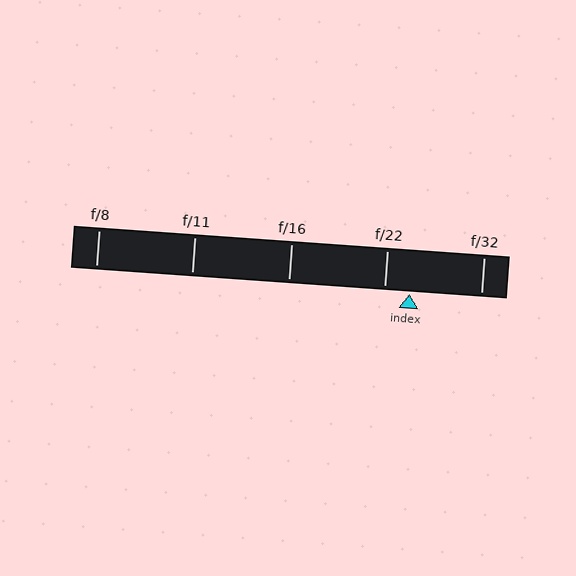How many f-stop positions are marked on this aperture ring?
There are 5 f-stop positions marked.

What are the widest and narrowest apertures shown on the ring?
The widest aperture shown is f/8 and the narrowest is f/32.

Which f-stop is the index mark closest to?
The index mark is closest to f/22.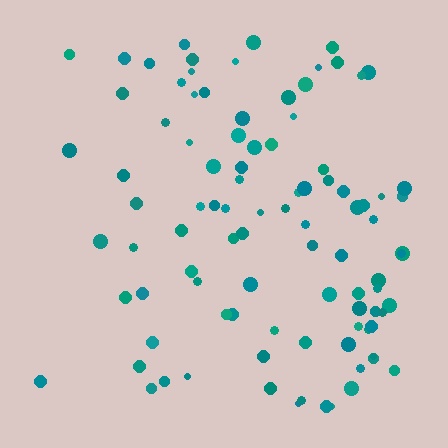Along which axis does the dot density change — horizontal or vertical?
Horizontal.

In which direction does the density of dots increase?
From left to right, with the right side densest.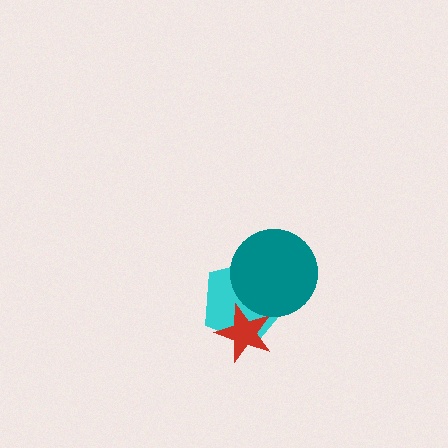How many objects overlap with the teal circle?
1 object overlaps with the teal circle.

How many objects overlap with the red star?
1 object overlaps with the red star.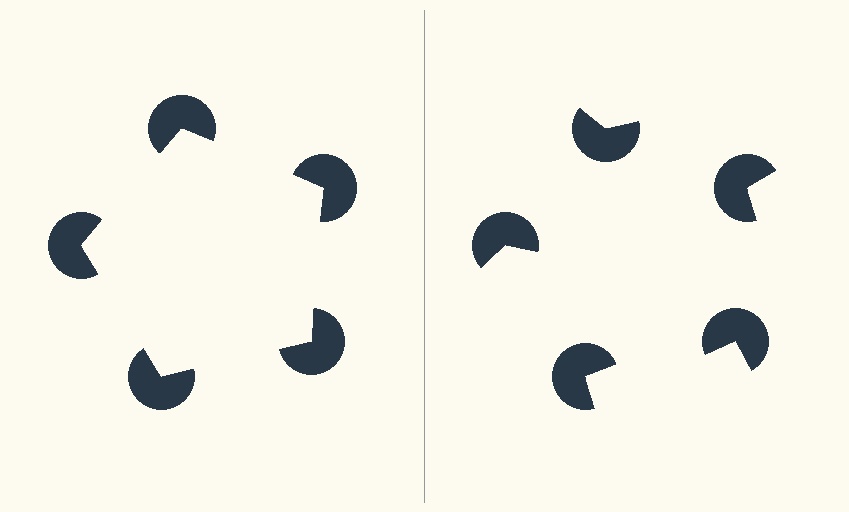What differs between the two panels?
The pac-man discs are positioned identically on both sides; only the wedge orientations differ. On the left they align to a pentagon; on the right they are misaligned.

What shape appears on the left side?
An illusory pentagon.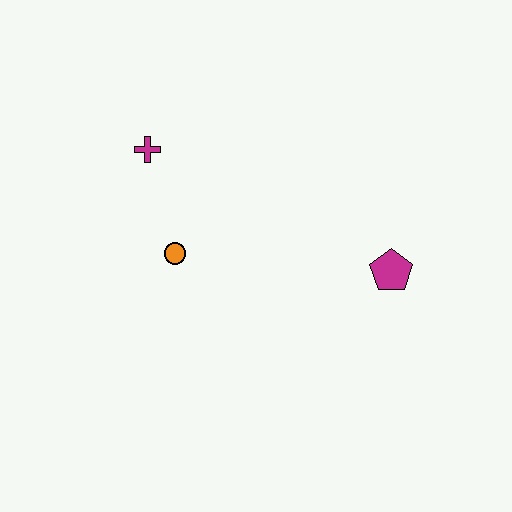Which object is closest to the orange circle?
The magenta cross is closest to the orange circle.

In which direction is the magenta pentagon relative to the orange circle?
The magenta pentagon is to the right of the orange circle.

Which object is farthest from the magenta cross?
The magenta pentagon is farthest from the magenta cross.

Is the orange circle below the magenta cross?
Yes